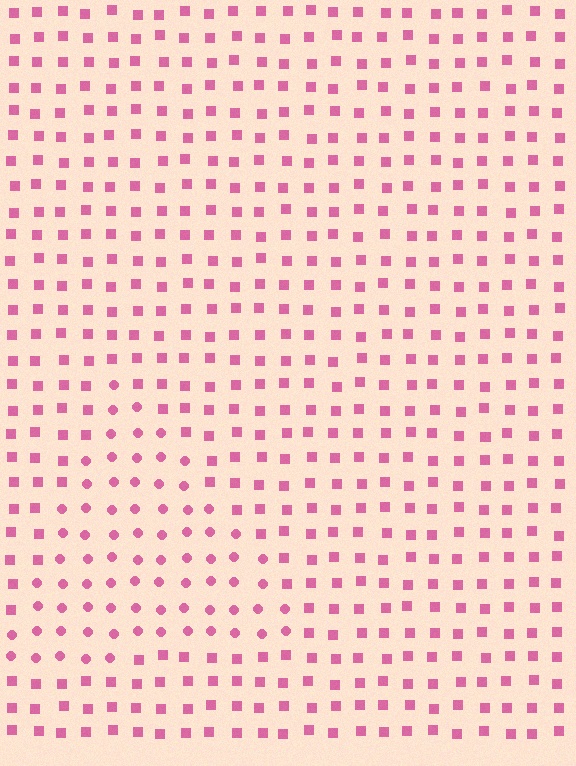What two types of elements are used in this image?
The image uses circles inside the triangle region and squares outside it.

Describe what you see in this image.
The image is filled with small pink elements arranged in a uniform grid. A triangle-shaped region contains circles, while the surrounding area contains squares. The boundary is defined purely by the change in element shape.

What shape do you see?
I see a triangle.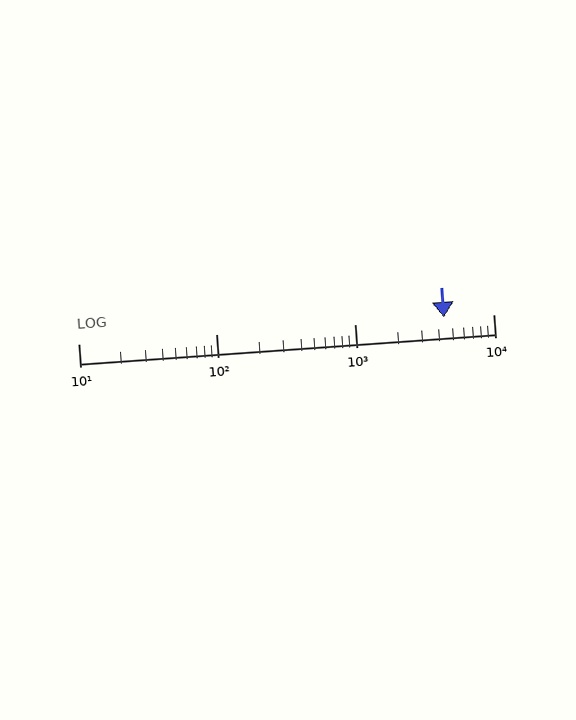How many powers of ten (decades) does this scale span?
The scale spans 3 decades, from 10 to 10000.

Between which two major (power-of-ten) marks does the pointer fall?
The pointer is between 1000 and 10000.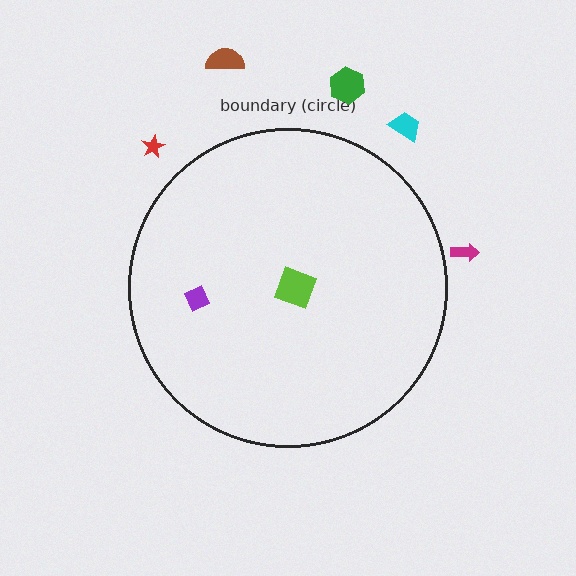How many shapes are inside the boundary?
2 inside, 5 outside.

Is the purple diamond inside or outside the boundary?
Inside.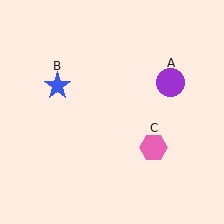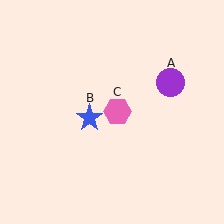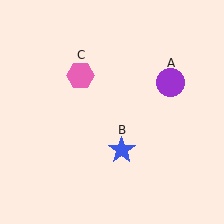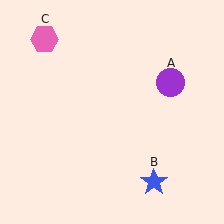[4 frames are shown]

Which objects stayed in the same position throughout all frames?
Purple circle (object A) remained stationary.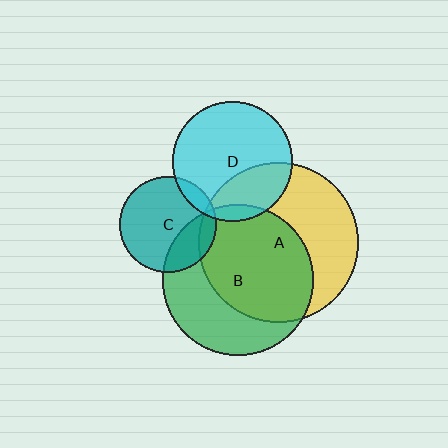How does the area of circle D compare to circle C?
Approximately 1.6 times.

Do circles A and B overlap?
Yes.